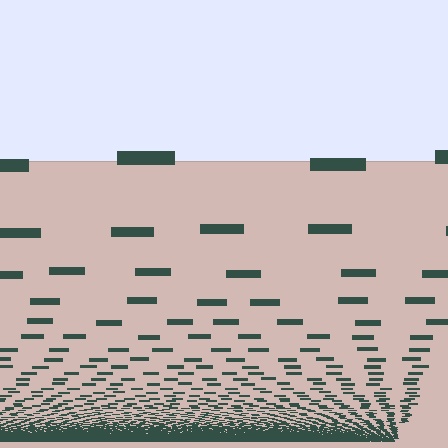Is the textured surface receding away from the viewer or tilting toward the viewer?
The surface appears to tilt toward the viewer. Texture elements get larger and sparser toward the top.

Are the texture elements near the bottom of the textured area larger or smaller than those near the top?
Smaller. The gradient is inverted — elements near the bottom are smaller and denser.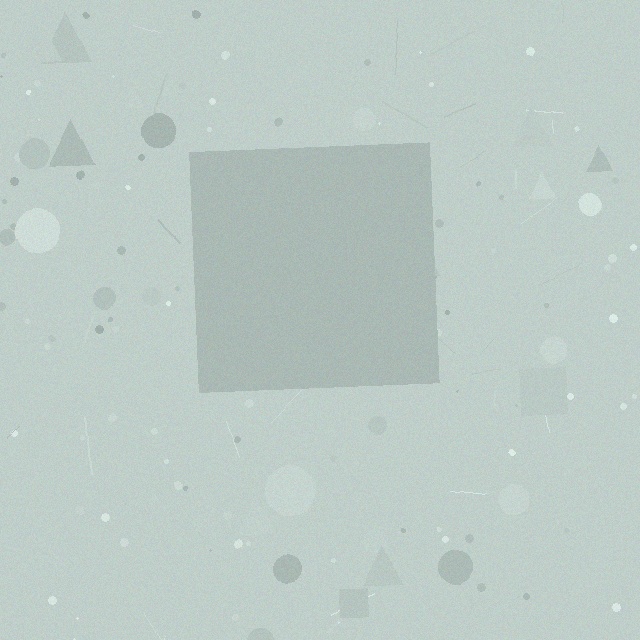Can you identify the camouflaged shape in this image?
The camouflaged shape is a square.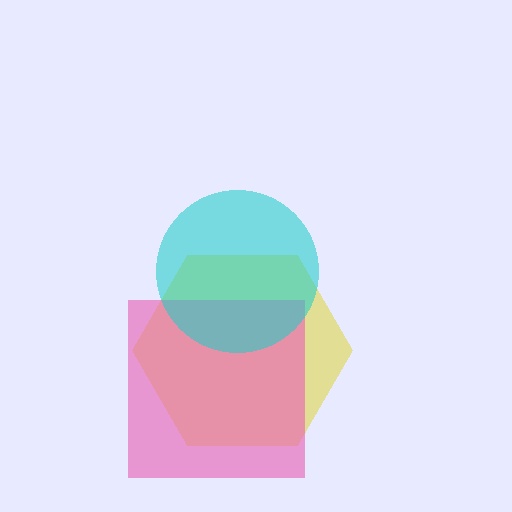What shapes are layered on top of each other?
The layered shapes are: a yellow hexagon, a pink square, a cyan circle.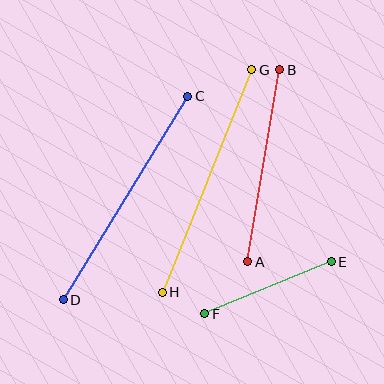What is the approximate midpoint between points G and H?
The midpoint is at approximately (207, 181) pixels.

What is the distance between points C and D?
The distance is approximately 238 pixels.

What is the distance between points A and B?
The distance is approximately 195 pixels.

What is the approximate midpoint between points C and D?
The midpoint is at approximately (126, 198) pixels.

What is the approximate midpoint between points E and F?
The midpoint is at approximately (268, 288) pixels.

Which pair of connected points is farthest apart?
Points G and H are farthest apart.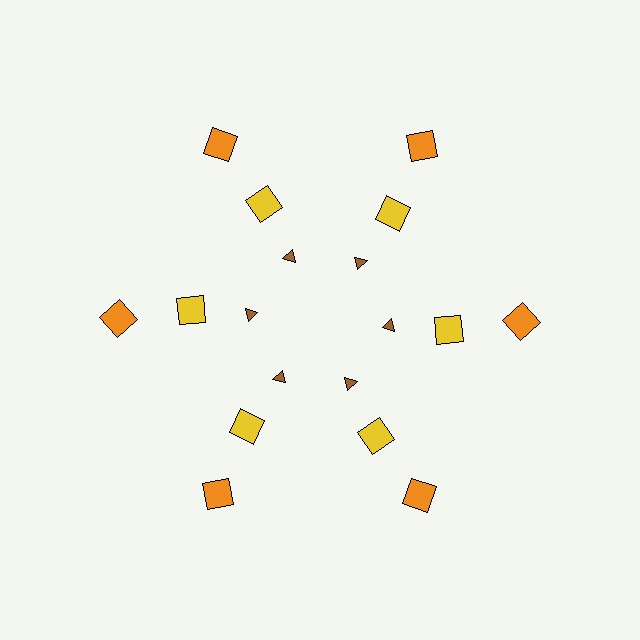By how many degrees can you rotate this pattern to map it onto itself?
The pattern maps onto itself every 60 degrees of rotation.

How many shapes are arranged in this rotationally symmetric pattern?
There are 18 shapes, arranged in 6 groups of 3.